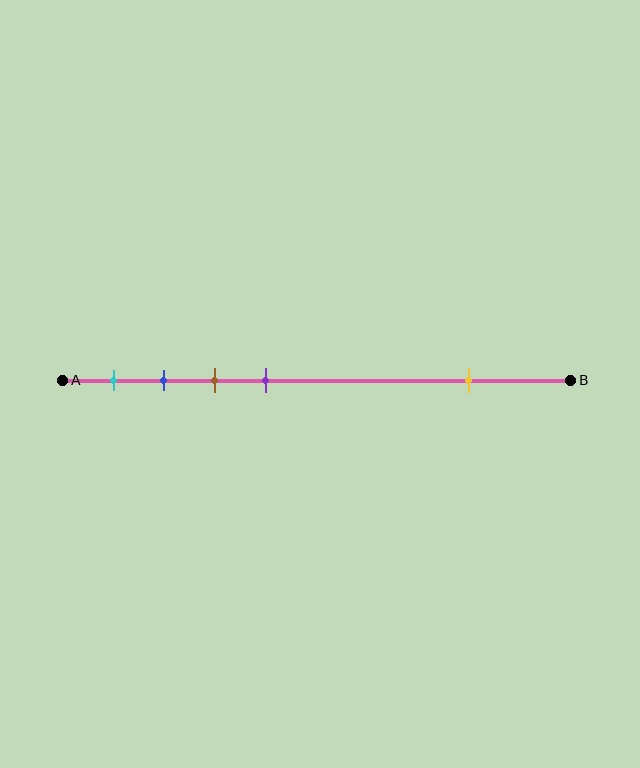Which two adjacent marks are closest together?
The blue and brown marks are the closest adjacent pair.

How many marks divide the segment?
There are 5 marks dividing the segment.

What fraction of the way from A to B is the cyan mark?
The cyan mark is approximately 10% (0.1) of the way from A to B.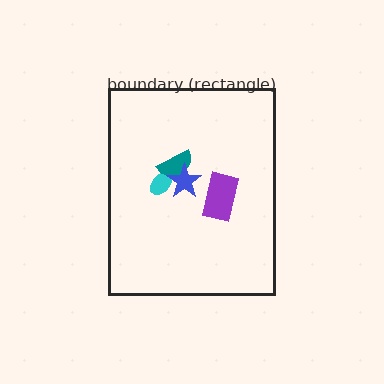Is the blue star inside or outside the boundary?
Inside.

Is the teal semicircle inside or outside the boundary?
Inside.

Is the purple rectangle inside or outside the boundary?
Inside.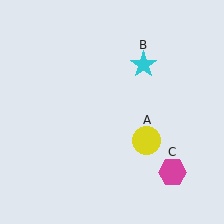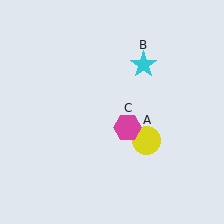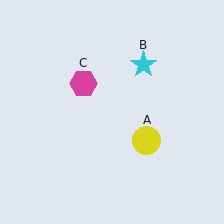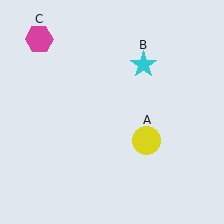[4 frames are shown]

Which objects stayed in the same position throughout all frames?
Yellow circle (object A) and cyan star (object B) remained stationary.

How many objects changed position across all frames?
1 object changed position: magenta hexagon (object C).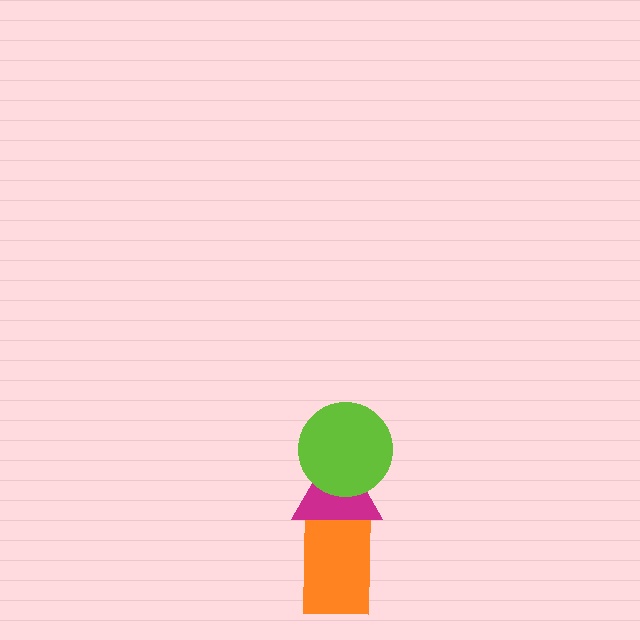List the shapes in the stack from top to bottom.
From top to bottom: the lime circle, the magenta triangle, the orange rectangle.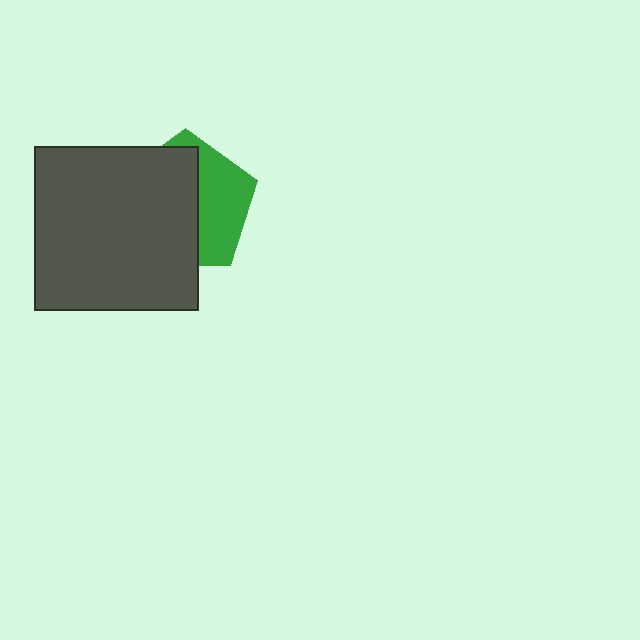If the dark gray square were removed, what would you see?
You would see the complete green pentagon.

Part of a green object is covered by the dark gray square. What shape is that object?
It is a pentagon.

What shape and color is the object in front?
The object in front is a dark gray square.